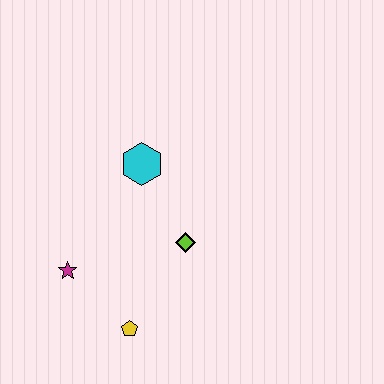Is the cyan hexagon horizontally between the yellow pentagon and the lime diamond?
Yes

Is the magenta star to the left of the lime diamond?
Yes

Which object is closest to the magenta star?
The yellow pentagon is closest to the magenta star.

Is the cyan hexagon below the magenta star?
No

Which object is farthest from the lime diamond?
The magenta star is farthest from the lime diamond.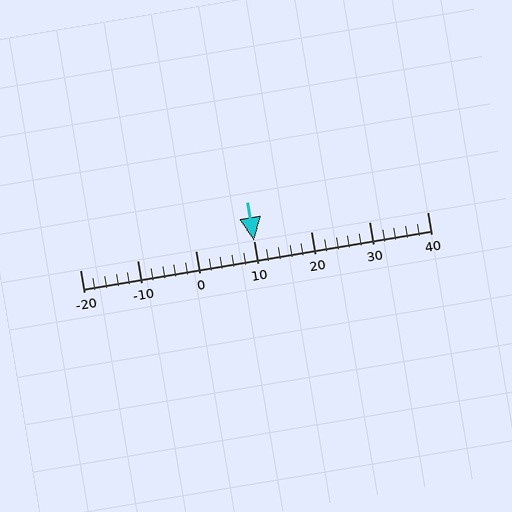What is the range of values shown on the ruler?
The ruler shows values from -20 to 40.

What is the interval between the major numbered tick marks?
The major tick marks are spaced 10 units apart.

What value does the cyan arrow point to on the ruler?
The cyan arrow points to approximately 10.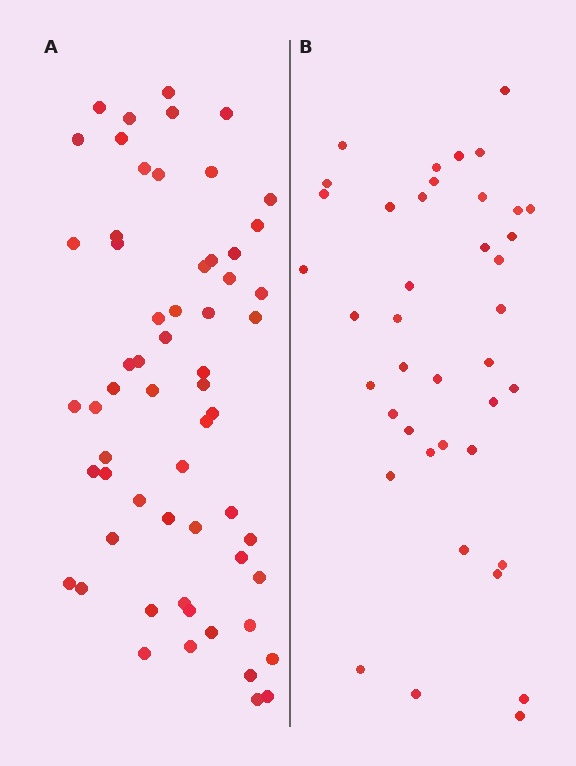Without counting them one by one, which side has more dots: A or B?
Region A (the left region) has more dots.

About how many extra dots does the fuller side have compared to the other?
Region A has approximately 20 more dots than region B.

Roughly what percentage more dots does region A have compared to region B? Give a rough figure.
About 50% more.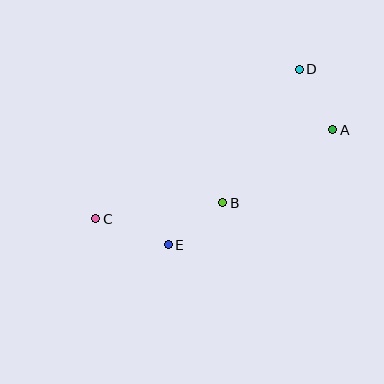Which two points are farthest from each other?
Points A and C are farthest from each other.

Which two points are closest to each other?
Points B and E are closest to each other.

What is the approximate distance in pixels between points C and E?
The distance between C and E is approximately 77 pixels.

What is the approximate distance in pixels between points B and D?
The distance between B and D is approximately 154 pixels.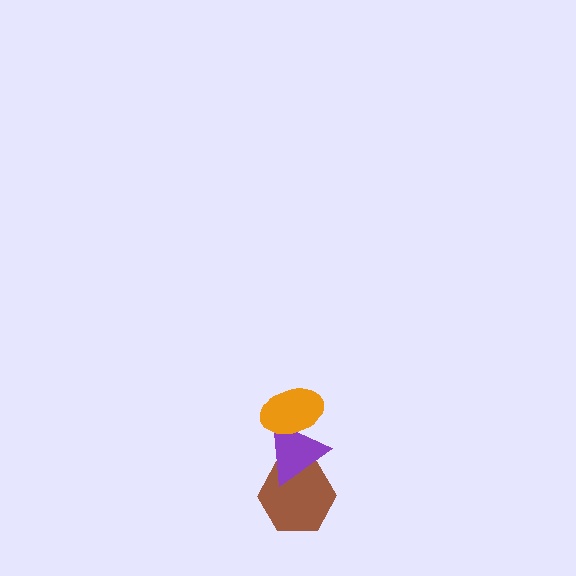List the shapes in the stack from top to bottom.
From top to bottom: the orange ellipse, the purple triangle, the brown hexagon.